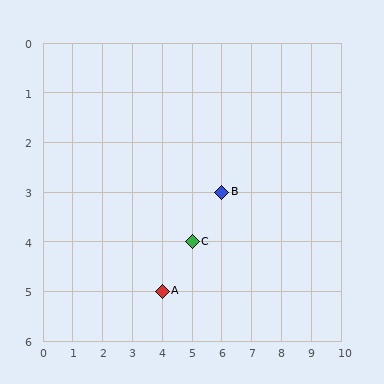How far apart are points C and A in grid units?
Points C and A are 1 column and 1 row apart (about 1.4 grid units diagonally).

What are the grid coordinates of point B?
Point B is at grid coordinates (6, 3).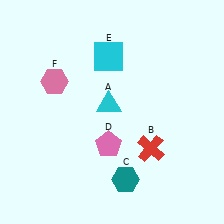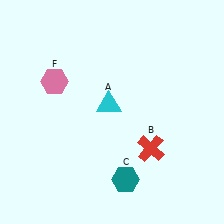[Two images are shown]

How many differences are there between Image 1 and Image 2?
There are 2 differences between the two images.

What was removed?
The cyan square (E), the pink pentagon (D) were removed in Image 2.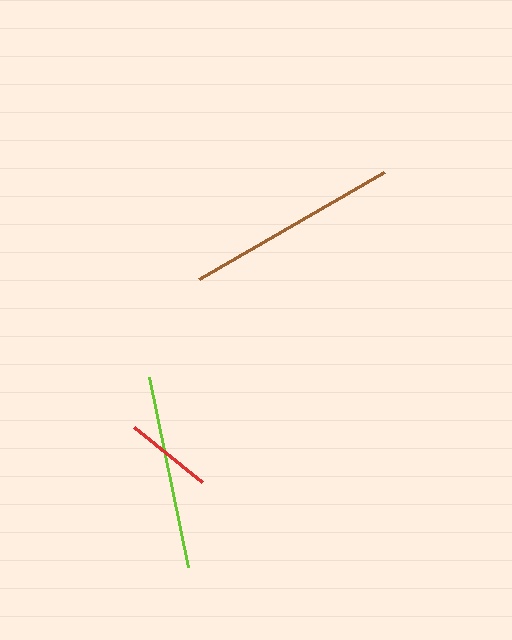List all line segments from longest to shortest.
From longest to shortest: brown, lime, red.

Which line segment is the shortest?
The red line is the shortest at approximately 88 pixels.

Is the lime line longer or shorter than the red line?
The lime line is longer than the red line.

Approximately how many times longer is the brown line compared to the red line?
The brown line is approximately 2.4 times the length of the red line.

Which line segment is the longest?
The brown line is the longest at approximately 214 pixels.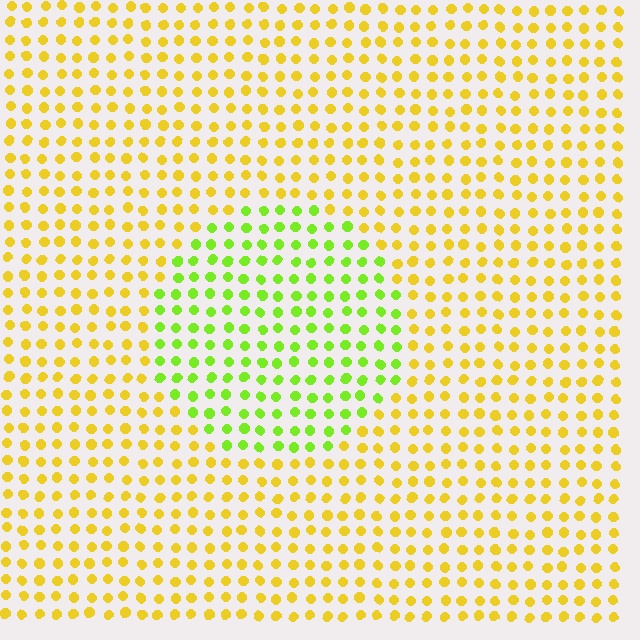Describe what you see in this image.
The image is filled with small yellow elements in a uniform arrangement. A circle-shaped region is visible where the elements are tinted to a slightly different hue, forming a subtle color boundary.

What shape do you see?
I see a circle.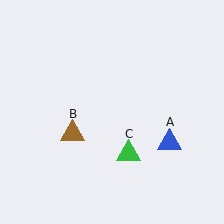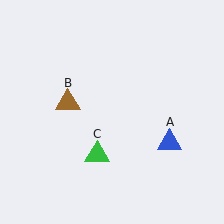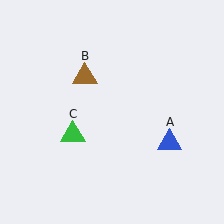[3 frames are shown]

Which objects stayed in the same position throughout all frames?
Blue triangle (object A) remained stationary.